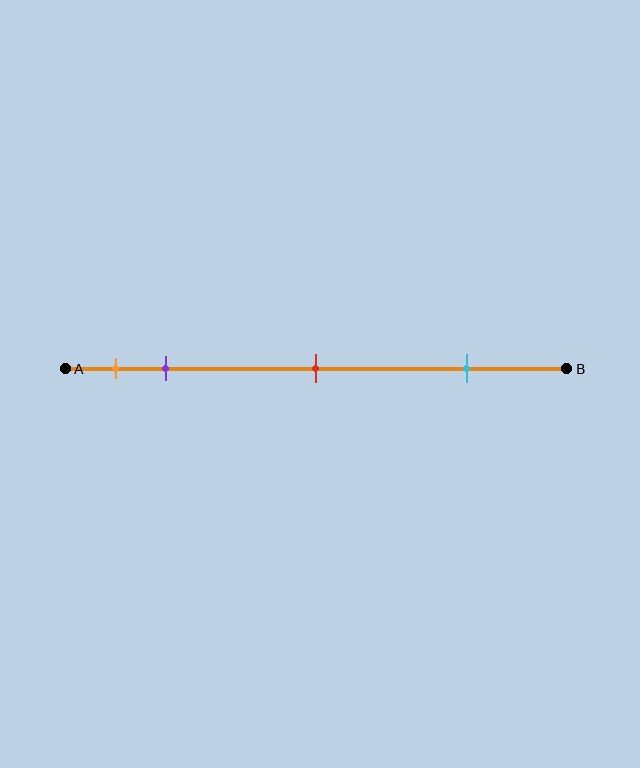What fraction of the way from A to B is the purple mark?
The purple mark is approximately 20% (0.2) of the way from A to B.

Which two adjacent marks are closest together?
The orange and purple marks are the closest adjacent pair.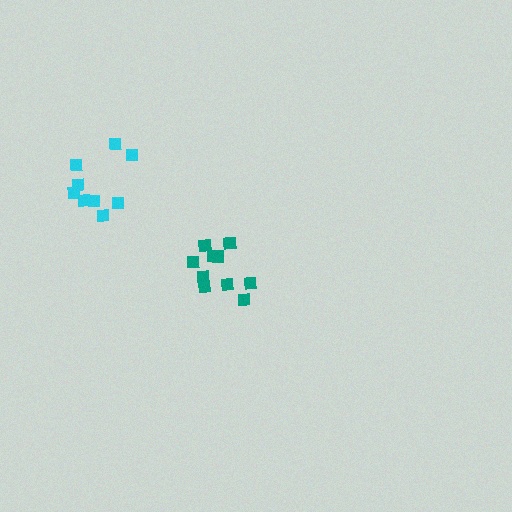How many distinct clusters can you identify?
There are 2 distinct clusters.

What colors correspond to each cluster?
The clusters are colored: teal, cyan.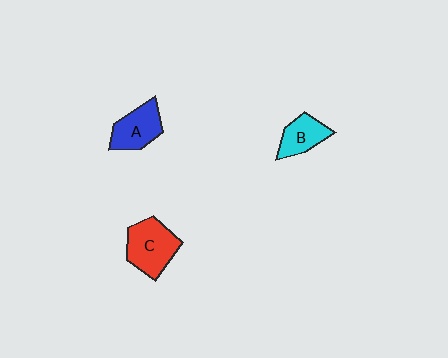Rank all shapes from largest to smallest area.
From largest to smallest: C (red), A (blue), B (cyan).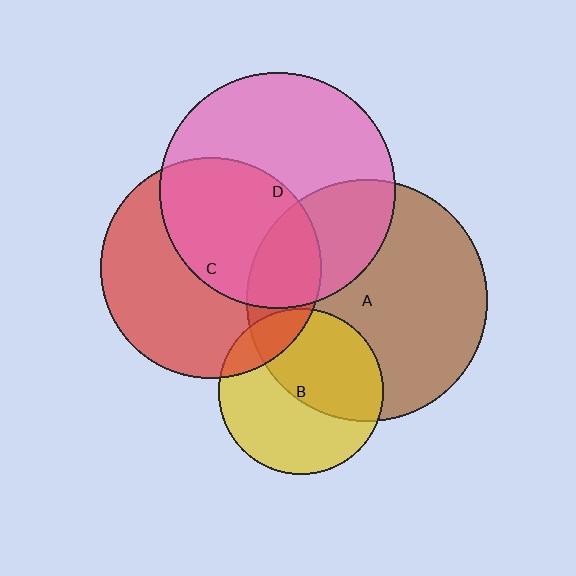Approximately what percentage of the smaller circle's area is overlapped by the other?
Approximately 50%.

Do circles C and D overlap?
Yes.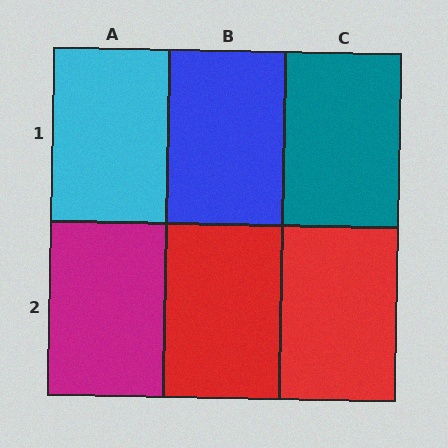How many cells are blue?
1 cell is blue.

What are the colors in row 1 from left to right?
Cyan, blue, teal.